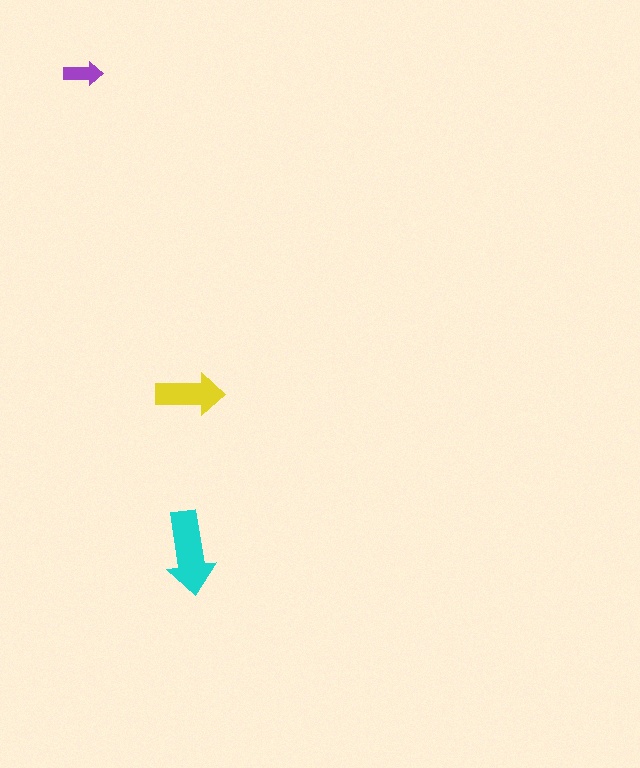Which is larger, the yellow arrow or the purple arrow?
The yellow one.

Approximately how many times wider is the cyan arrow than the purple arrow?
About 2 times wider.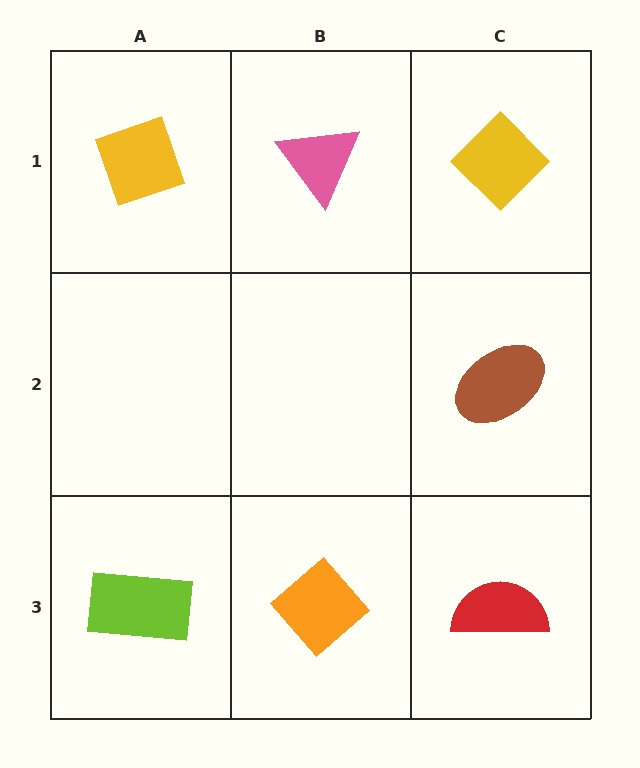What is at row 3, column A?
A lime rectangle.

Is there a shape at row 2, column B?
No, that cell is empty.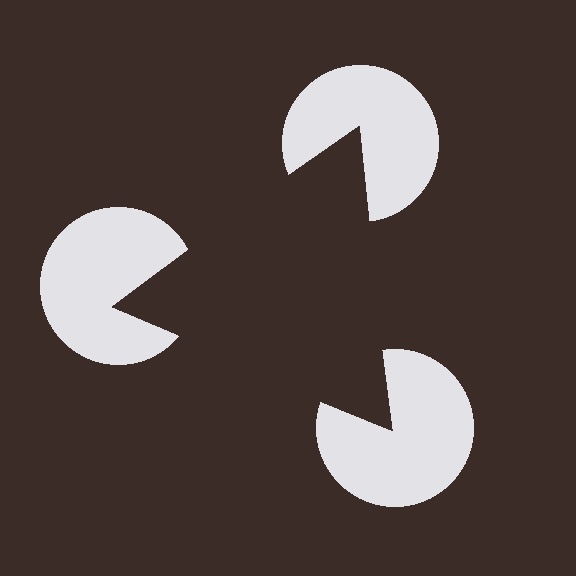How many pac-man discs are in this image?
There are 3 — one at each vertex of the illusory triangle.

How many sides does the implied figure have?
3 sides.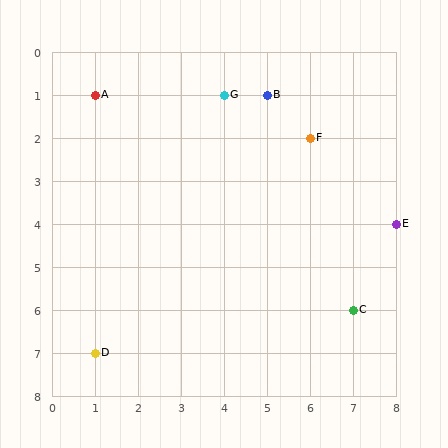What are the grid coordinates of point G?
Point G is at grid coordinates (4, 1).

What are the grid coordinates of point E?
Point E is at grid coordinates (8, 4).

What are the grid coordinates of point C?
Point C is at grid coordinates (7, 6).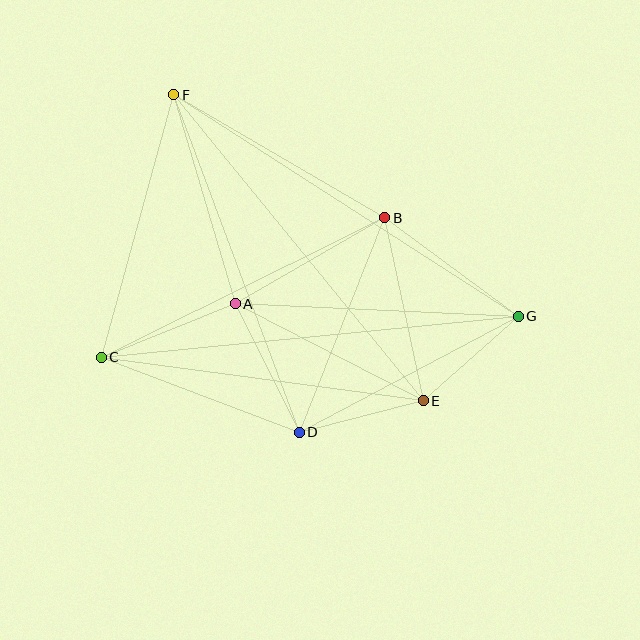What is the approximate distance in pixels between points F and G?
The distance between F and G is approximately 410 pixels.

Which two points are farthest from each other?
Points C and G are farthest from each other.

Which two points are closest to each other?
Points E and G are closest to each other.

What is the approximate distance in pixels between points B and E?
The distance between B and E is approximately 187 pixels.